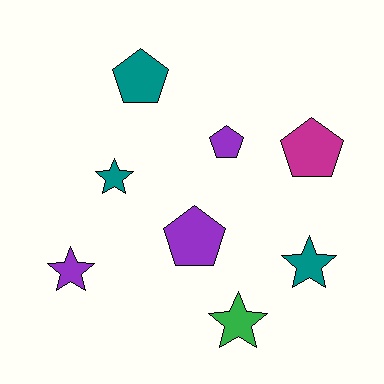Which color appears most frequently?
Teal, with 3 objects.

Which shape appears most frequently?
Star, with 4 objects.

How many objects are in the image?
There are 8 objects.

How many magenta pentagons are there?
There is 1 magenta pentagon.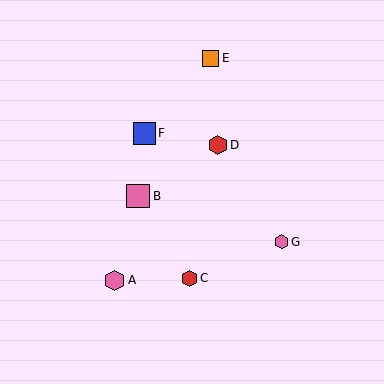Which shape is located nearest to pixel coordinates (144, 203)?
The pink square (labeled B) at (138, 196) is nearest to that location.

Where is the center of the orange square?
The center of the orange square is at (211, 58).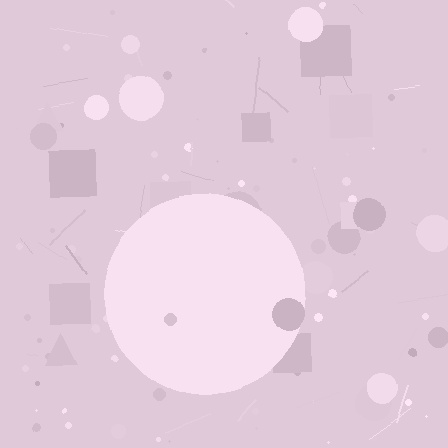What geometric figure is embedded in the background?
A circle is embedded in the background.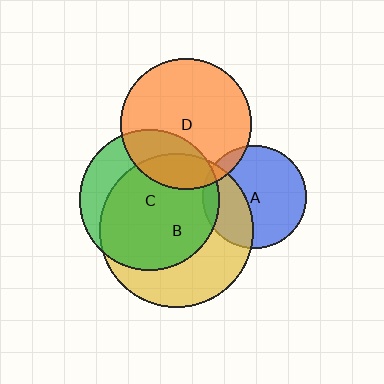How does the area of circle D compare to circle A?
Approximately 1.6 times.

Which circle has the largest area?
Circle B (yellow).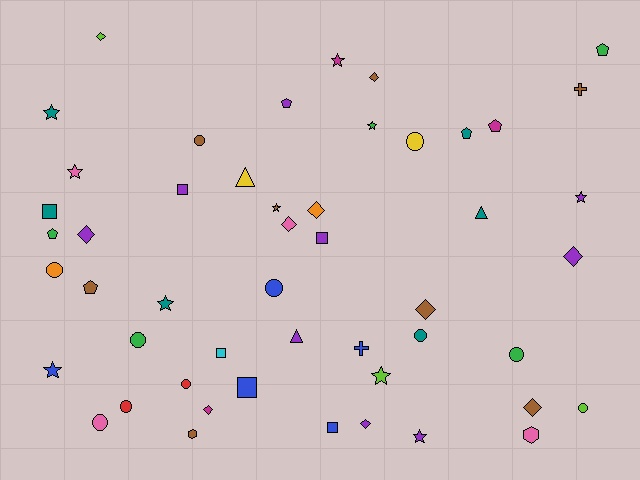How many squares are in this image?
There are 6 squares.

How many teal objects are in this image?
There are 6 teal objects.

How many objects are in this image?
There are 50 objects.